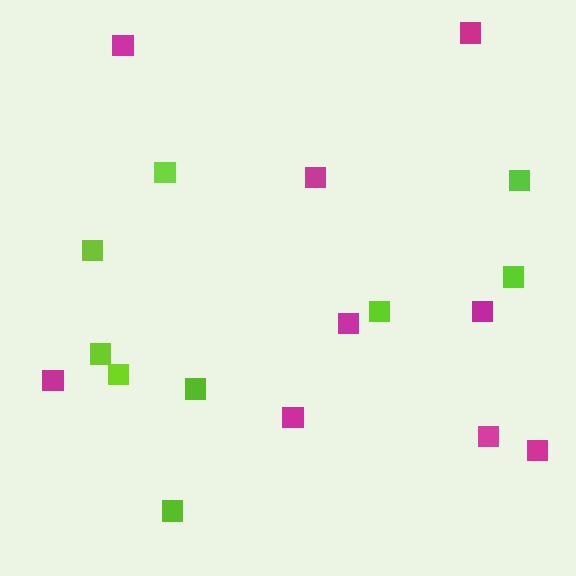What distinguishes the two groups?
There are 2 groups: one group of lime squares (9) and one group of magenta squares (9).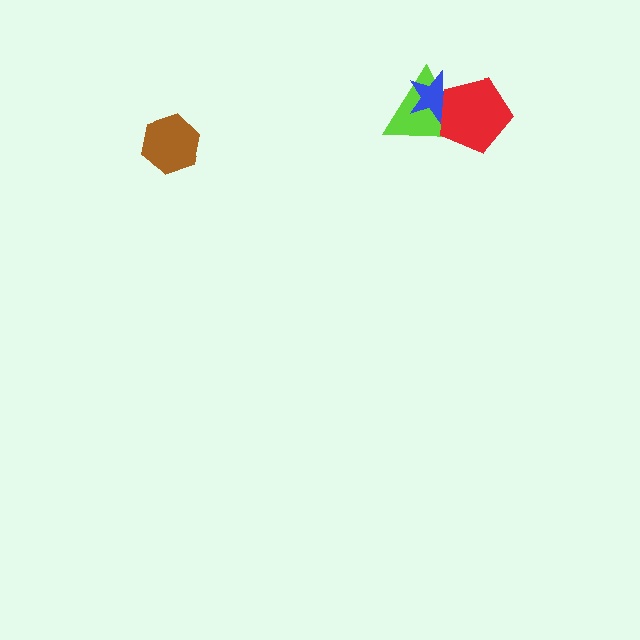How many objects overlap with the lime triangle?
2 objects overlap with the lime triangle.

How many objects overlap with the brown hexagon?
0 objects overlap with the brown hexagon.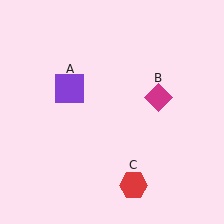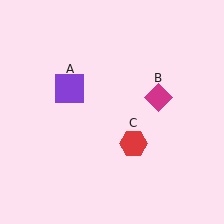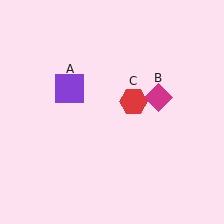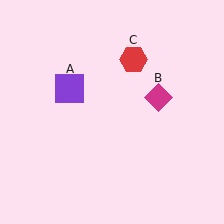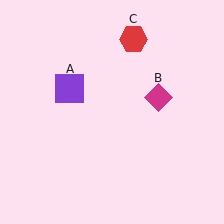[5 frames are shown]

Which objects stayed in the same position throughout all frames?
Purple square (object A) and magenta diamond (object B) remained stationary.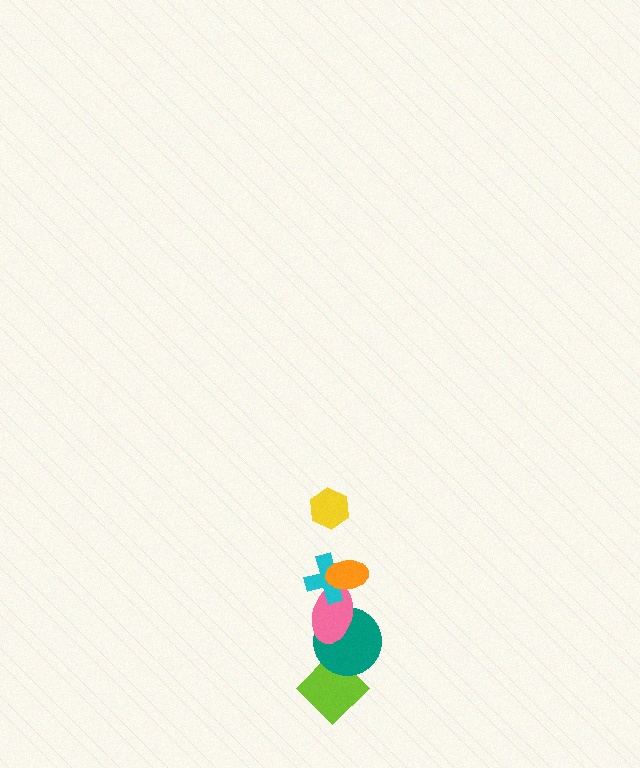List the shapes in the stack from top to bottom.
From top to bottom: the yellow hexagon, the orange ellipse, the cyan cross, the pink ellipse, the teal circle, the lime diamond.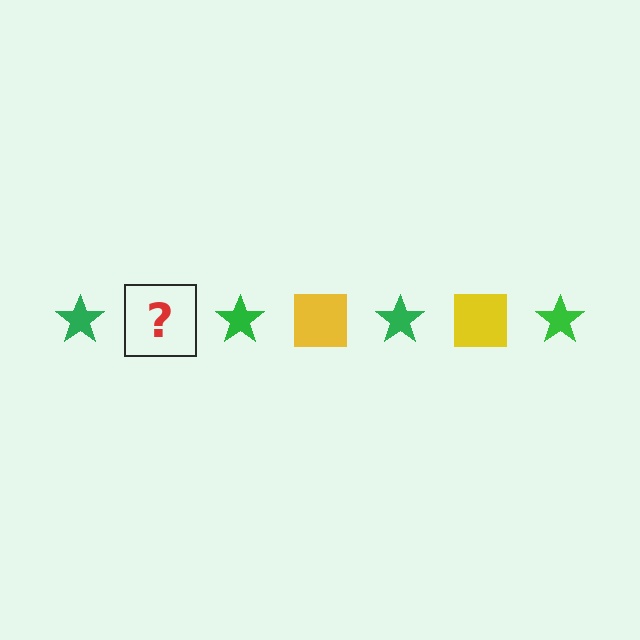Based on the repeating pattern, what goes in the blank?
The blank should be a yellow square.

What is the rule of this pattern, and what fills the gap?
The rule is that the pattern alternates between green star and yellow square. The gap should be filled with a yellow square.